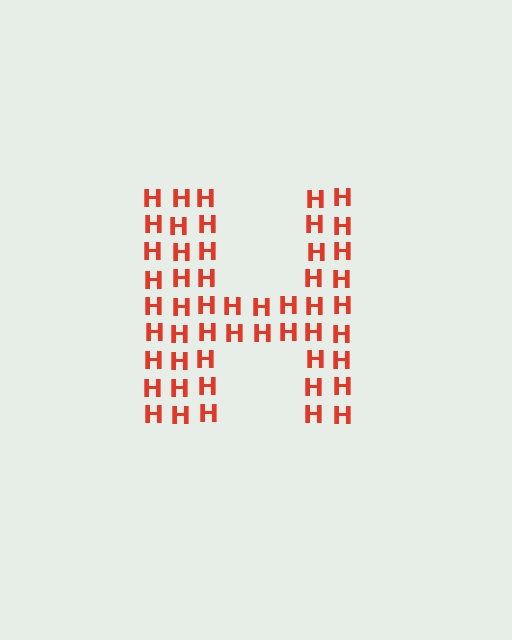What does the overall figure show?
The overall figure shows the letter H.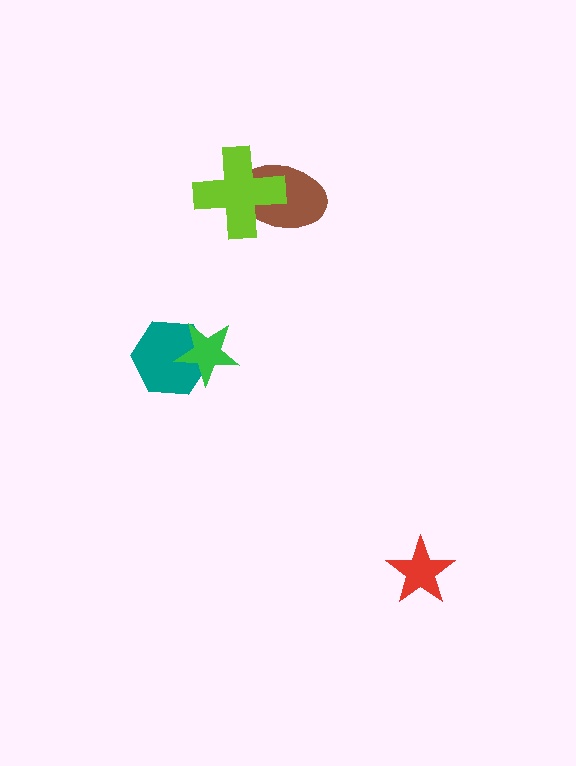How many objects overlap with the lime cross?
1 object overlaps with the lime cross.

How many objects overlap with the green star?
1 object overlaps with the green star.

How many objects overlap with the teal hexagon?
1 object overlaps with the teal hexagon.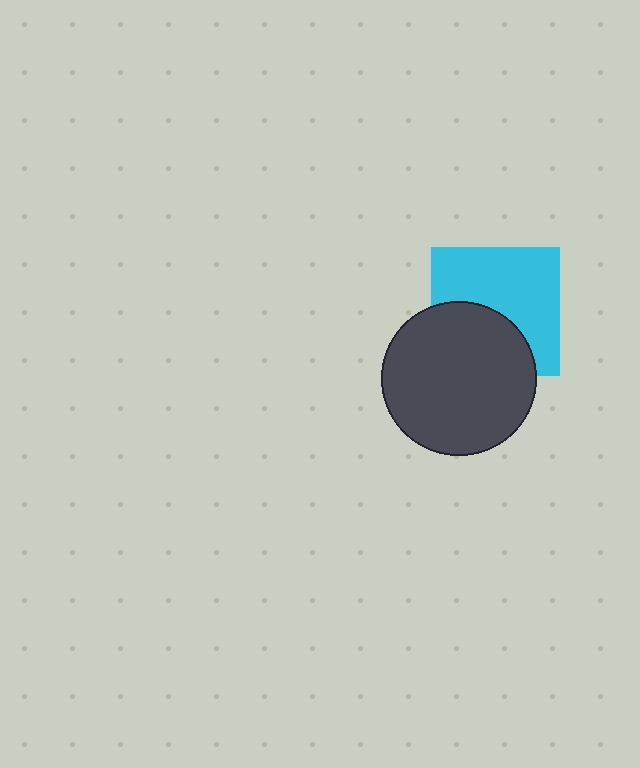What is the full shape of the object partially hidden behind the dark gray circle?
The partially hidden object is a cyan square.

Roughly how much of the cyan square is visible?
About half of it is visible (roughly 60%).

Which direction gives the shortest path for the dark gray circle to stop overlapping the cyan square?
Moving down gives the shortest separation.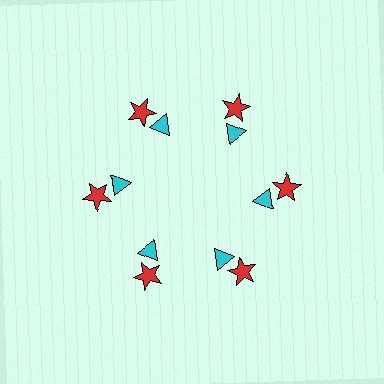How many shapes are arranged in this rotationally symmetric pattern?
There are 12 shapes, arranged in 6 groups of 2.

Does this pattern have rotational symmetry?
Yes, this pattern has 6-fold rotational symmetry. It looks the same after rotating 60 degrees around the center.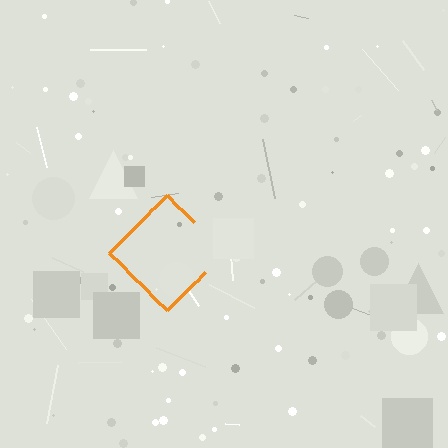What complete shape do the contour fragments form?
The contour fragments form a diamond.